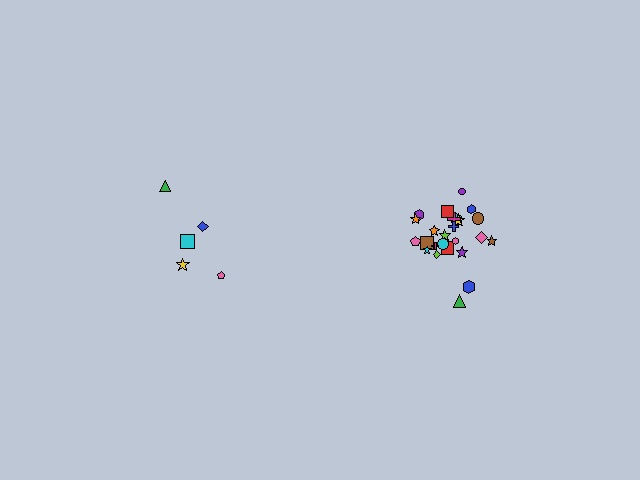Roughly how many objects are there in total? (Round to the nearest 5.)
Roughly 30 objects in total.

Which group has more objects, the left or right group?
The right group.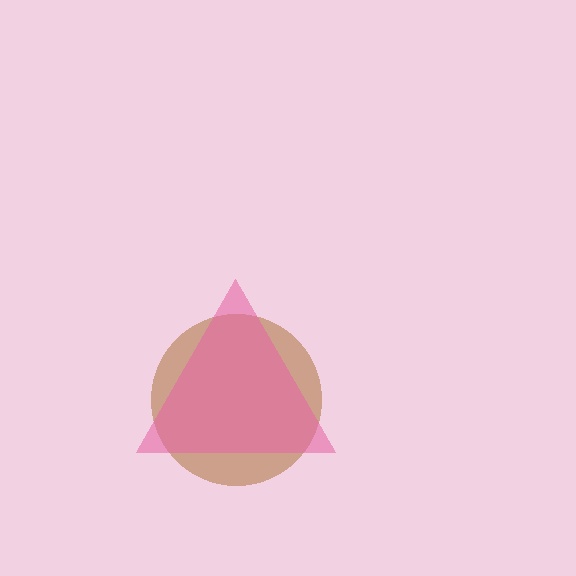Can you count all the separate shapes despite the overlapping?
Yes, there are 2 separate shapes.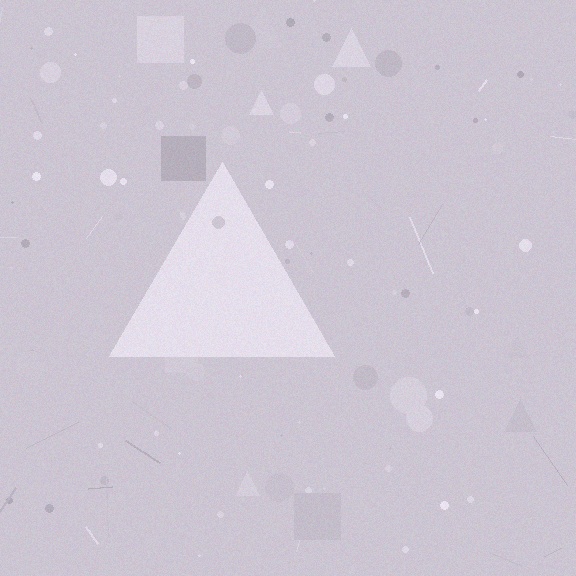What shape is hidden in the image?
A triangle is hidden in the image.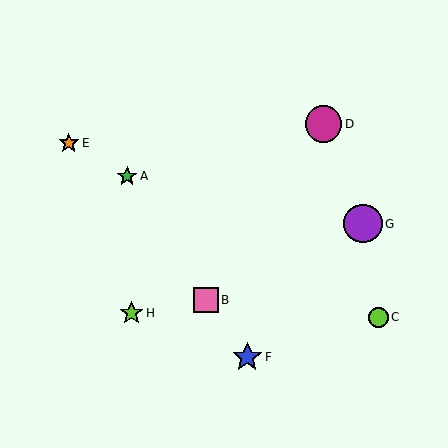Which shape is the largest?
The purple circle (labeled G) is the largest.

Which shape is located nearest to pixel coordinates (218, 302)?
The pink square (labeled B) at (206, 300) is nearest to that location.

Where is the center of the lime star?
The center of the lime star is at (132, 313).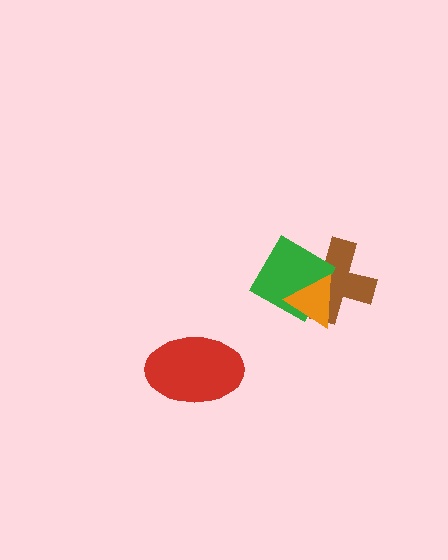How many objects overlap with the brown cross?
2 objects overlap with the brown cross.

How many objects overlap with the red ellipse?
0 objects overlap with the red ellipse.